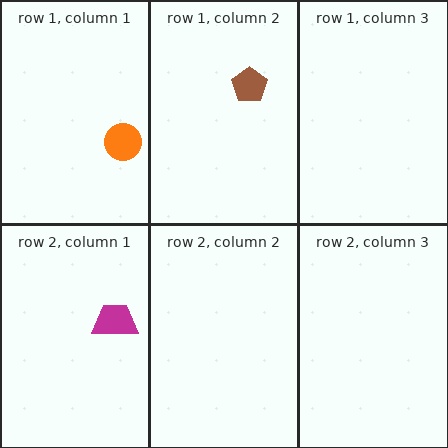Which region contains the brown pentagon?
The row 1, column 2 region.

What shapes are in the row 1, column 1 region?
The orange circle.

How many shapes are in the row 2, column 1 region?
1.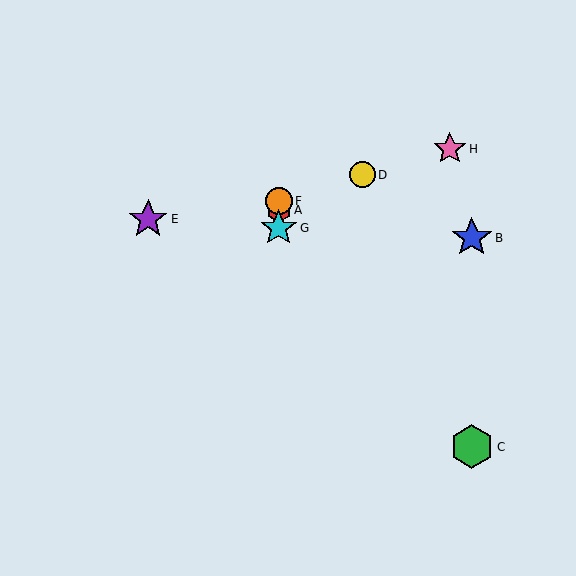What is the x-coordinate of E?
Object E is at x≈148.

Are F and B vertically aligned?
No, F is at x≈279 and B is at x≈472.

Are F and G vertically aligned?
Yes, both are at x≈279.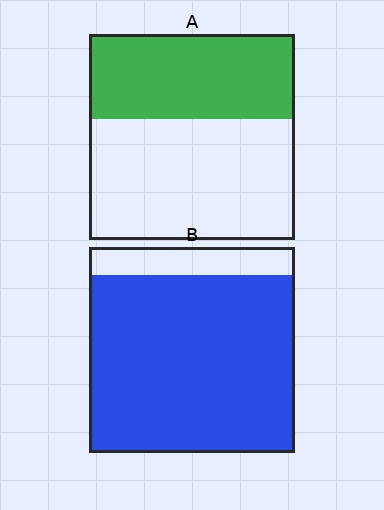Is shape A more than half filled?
No.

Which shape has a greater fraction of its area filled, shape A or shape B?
Shape B.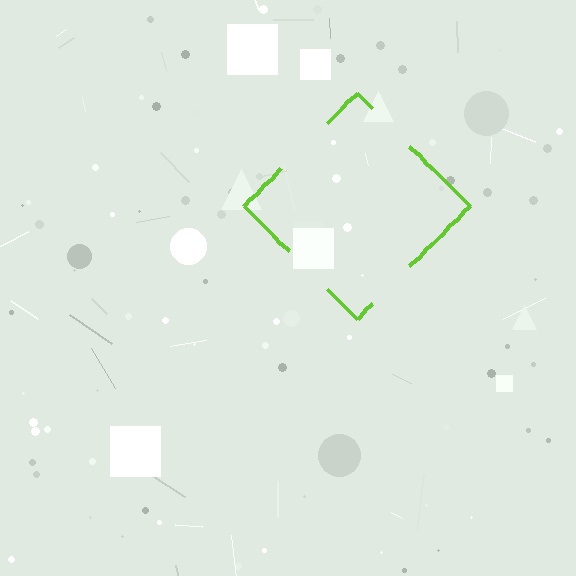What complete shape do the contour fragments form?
The contour fragments form a diamond.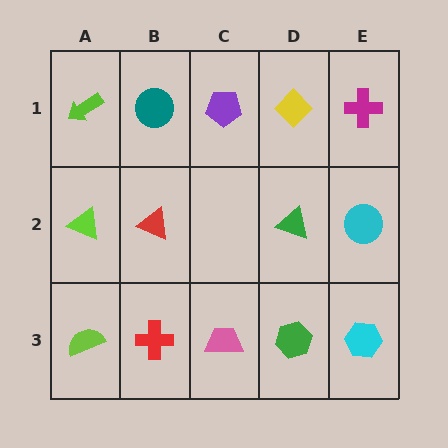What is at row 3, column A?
A lime semicircle.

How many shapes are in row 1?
5 shapes.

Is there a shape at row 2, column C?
No, that cell is empty.